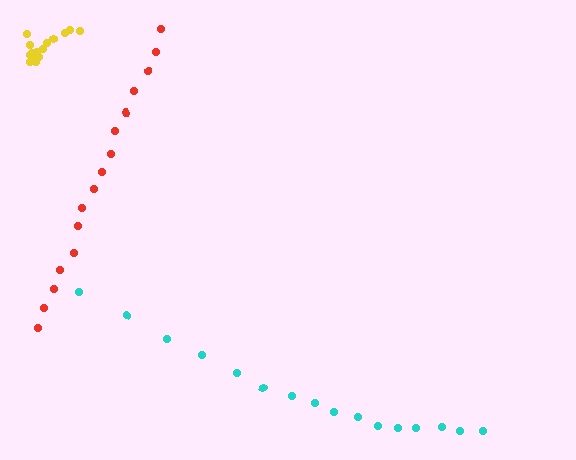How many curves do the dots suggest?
There are 3 distinct paths.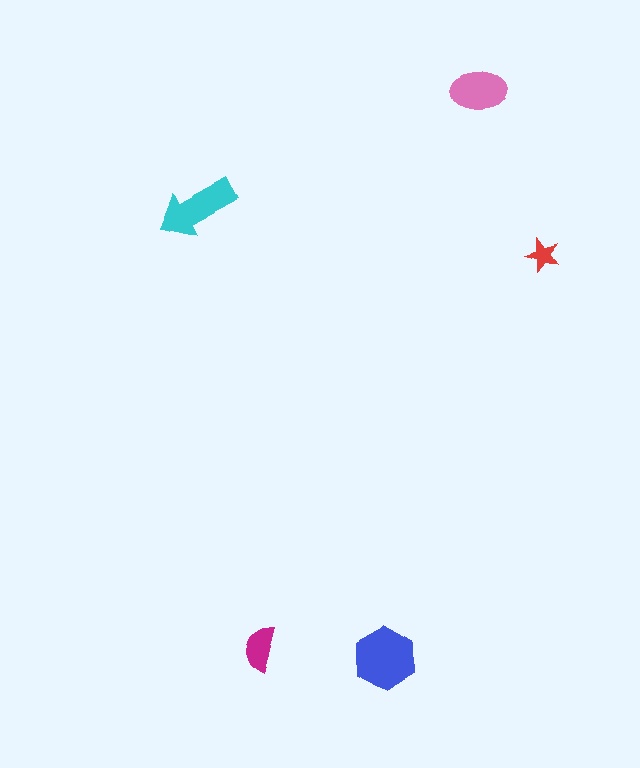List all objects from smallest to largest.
The red star, the magenta semicircle, the pink ellipse, the cyan arrow, the blue hexagon.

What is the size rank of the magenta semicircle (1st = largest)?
4th.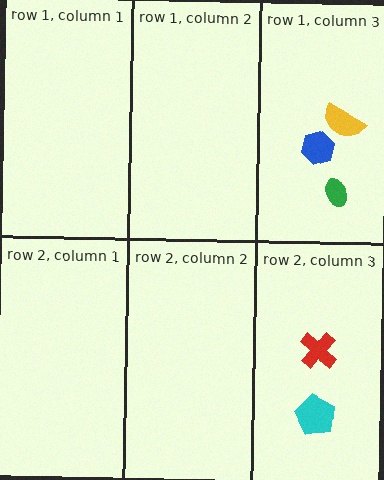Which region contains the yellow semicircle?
The row 1, column 3 region.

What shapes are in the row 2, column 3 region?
The red cross, the cyan pentagon.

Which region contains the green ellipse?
The row 1, column 3 region.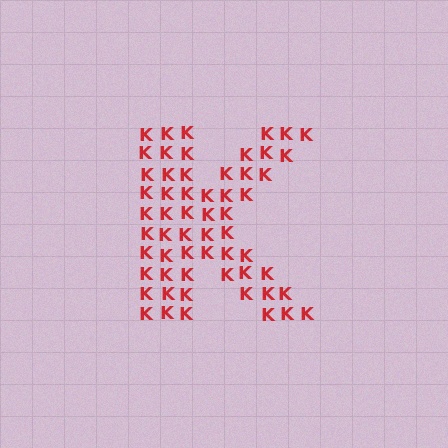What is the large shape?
The large shape is the letter K.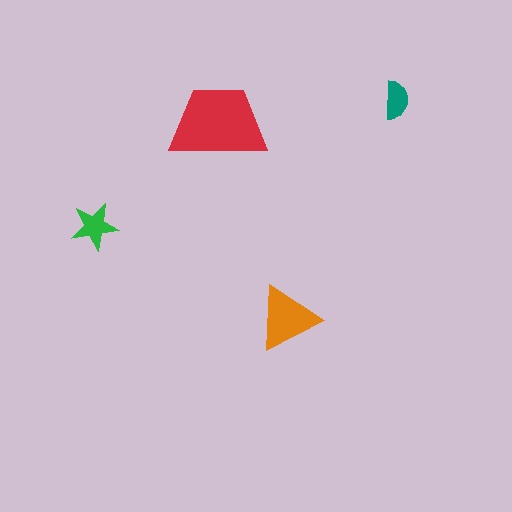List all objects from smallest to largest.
The teal semicircle, the green star, the orange triangle, the red trapezoid.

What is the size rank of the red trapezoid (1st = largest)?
1st.